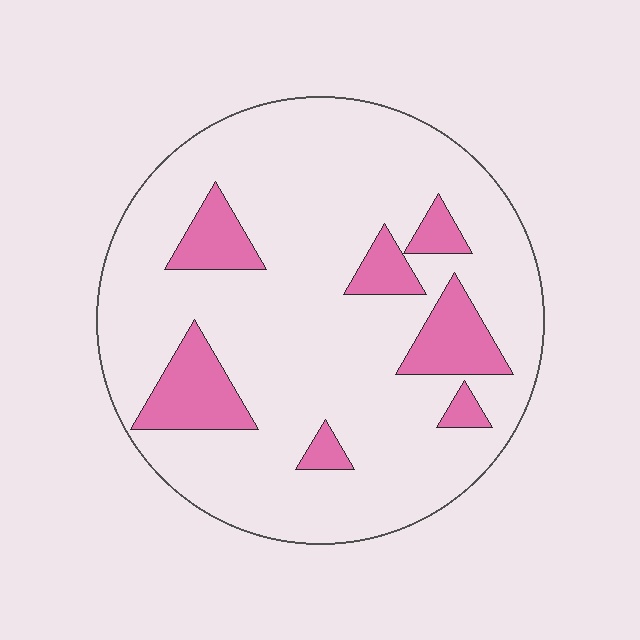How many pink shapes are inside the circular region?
7.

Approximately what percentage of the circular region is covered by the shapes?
Approximately 15%.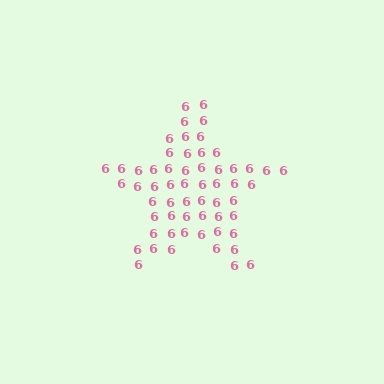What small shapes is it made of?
It is made of small digit 6's.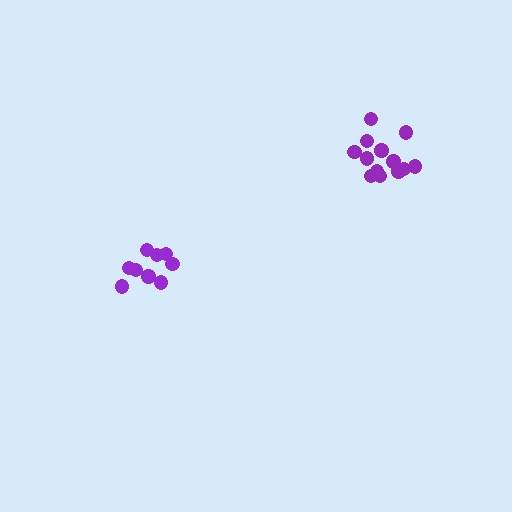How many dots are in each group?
Group 1: 9 dots, Group 2: 13 dots (22 total).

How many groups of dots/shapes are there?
There are 2 groups.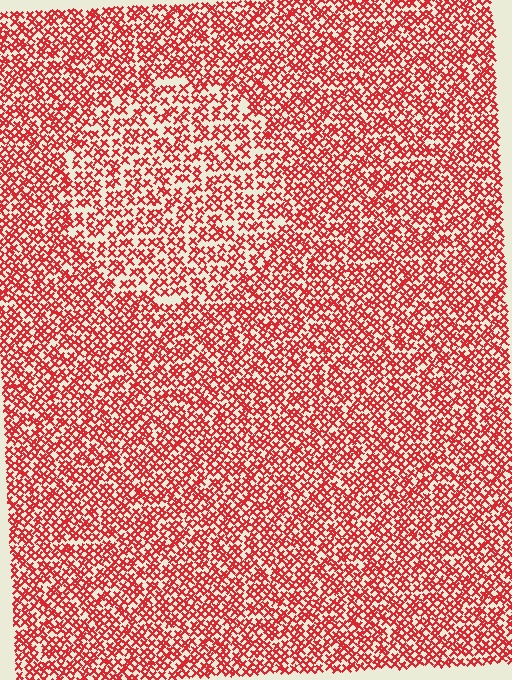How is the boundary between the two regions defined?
The boundary is defined by a change in element density (approximately 1.5x ratio). All elements are the same color, size, and shape.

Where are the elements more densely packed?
The elements are more densely packed outside the circle boundary.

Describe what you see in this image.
The image contains small red elements arranged at two different densities. A circle-shaped region is visible where the elements are less densely packed than the surrounding area.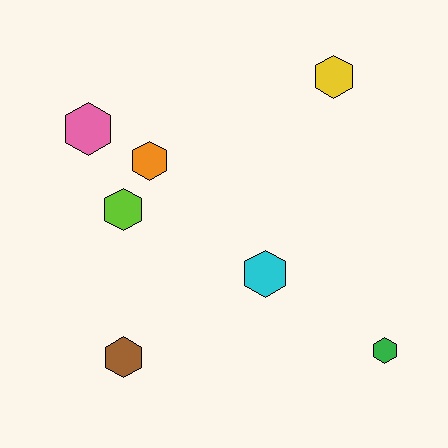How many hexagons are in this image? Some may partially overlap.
There are 7 hexagons.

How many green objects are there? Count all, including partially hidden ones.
There is 1 green object.